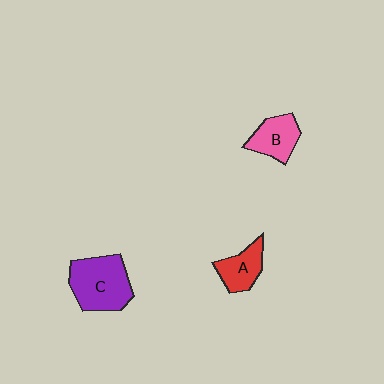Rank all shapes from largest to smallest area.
From largest to smallest: C (purple), B (pink), A (red).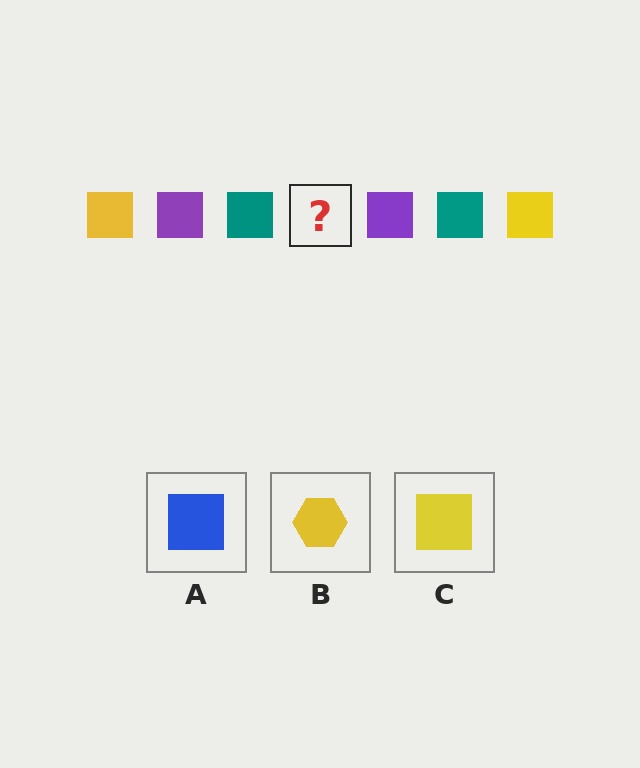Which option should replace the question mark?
Option C.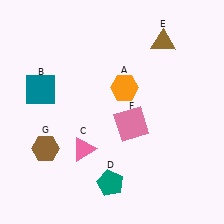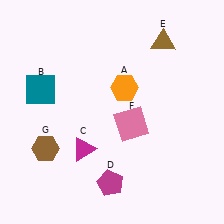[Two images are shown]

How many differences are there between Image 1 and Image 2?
There are 2 differences between the two images.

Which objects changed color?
C changed from pink to magenta. D changed from teal to magenta.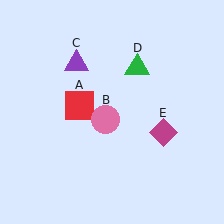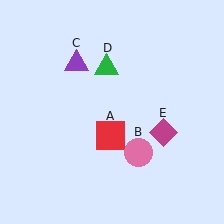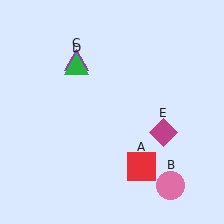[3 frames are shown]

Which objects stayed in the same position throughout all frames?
Purple triangle (object C) and magenta diamond (object E) remained stationary.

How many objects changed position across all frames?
3 objects changed position: red square (object A), pink circle (object B), green triangle (object D).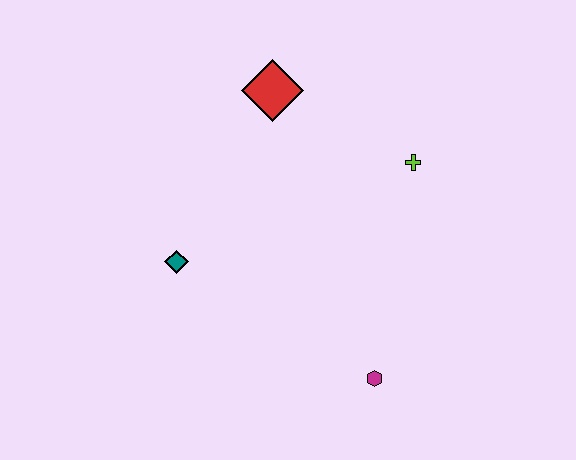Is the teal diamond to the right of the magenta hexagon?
No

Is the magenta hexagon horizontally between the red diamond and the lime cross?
Yes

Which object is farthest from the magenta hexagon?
The red diamond is farthest from the magenta hexagon.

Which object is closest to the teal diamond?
The red diamond is closest to the teal diamond.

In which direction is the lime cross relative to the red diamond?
The lime cross is to the right of the red diamond.